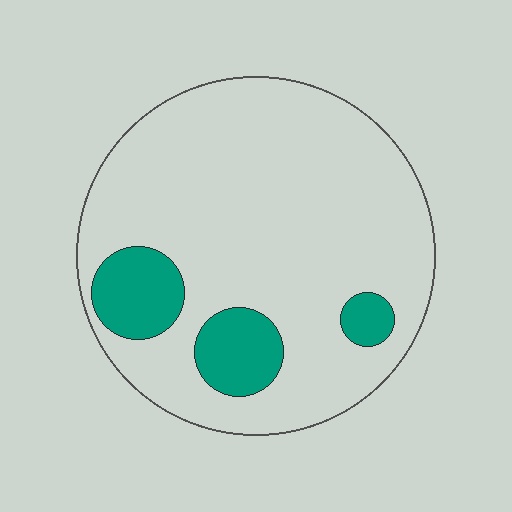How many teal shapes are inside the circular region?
3.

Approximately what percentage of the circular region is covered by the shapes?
Approximately 15%.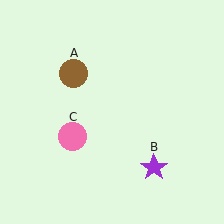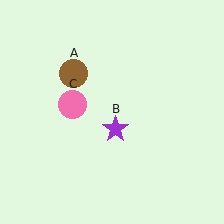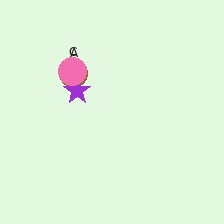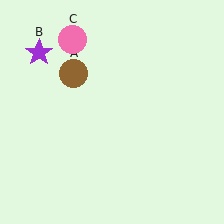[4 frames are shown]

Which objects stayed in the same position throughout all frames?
Brown circle (object A) remained stationary.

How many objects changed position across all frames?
2 objects changed position: purple star (object B), pink circle (object C).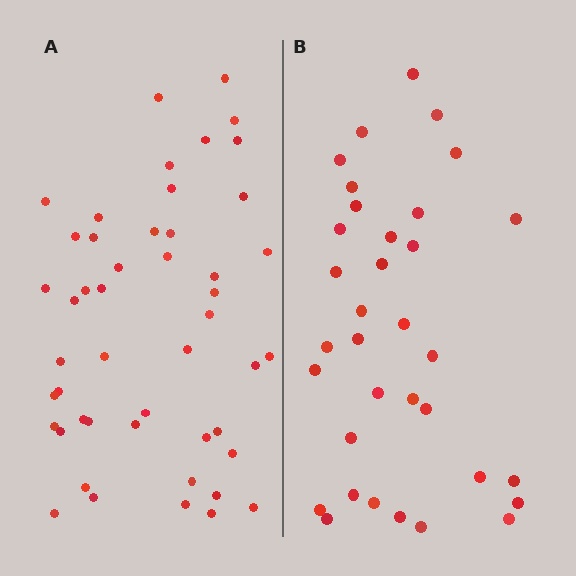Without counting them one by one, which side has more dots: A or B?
Region A (the left region) has more dots.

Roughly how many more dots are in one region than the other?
Region A has approximately 15 more dots than region B.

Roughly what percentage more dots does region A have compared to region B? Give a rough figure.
About 40% more.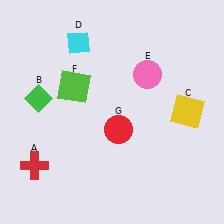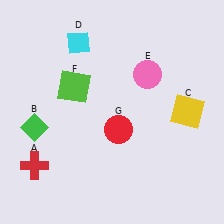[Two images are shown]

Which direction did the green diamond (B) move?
The green diamond (B) moved down.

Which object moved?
The green diamond (B) moved down.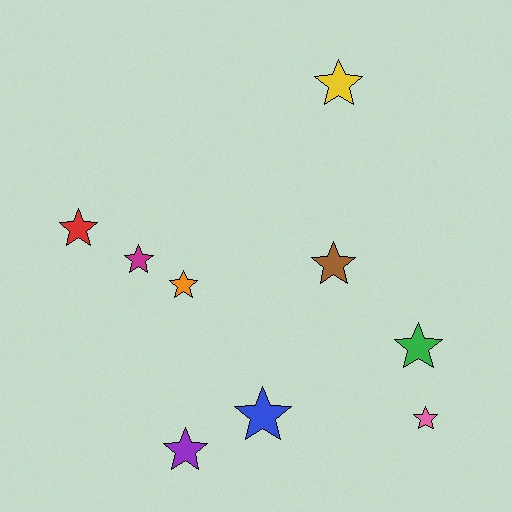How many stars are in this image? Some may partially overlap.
There are 9 stars.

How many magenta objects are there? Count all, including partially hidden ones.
There is 1 magenta object.